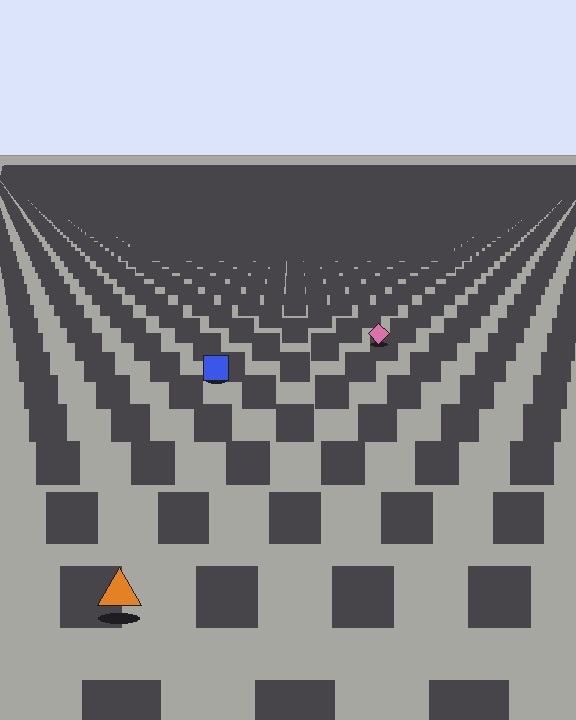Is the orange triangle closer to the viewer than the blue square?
Yes. The orange triangle is closer — you can tell from the texture gradient: the ground texture is coarser near it.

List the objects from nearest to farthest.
From nearest to farthest: the orange triangle, the blue square, the pink diamond.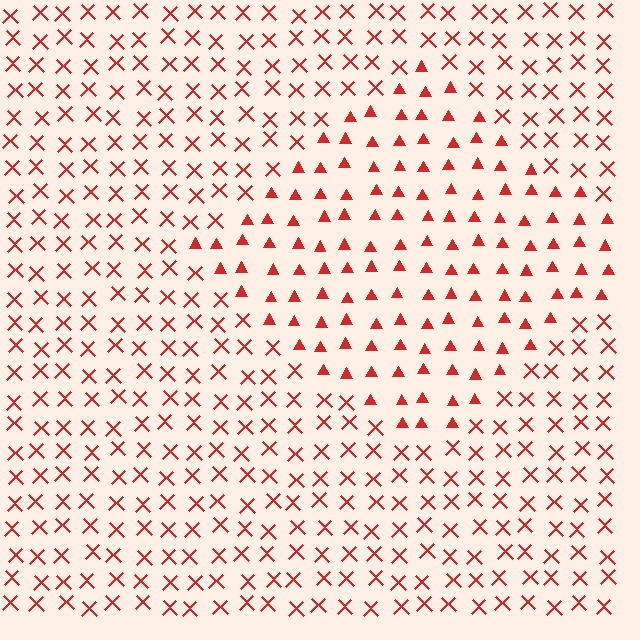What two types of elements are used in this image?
The image uses triangles inside the diamond region and X marks outside it.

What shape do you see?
I see a diamond.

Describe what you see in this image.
The image is filled with small red elements arranged in a uniform grid. A diamond-shaped region contains triangles, while the surrounding area contains X marks. The boundary is defined purely by the change in element shape.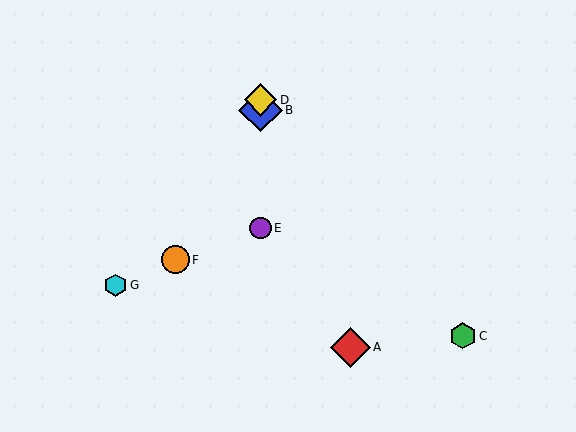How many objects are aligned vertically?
3 objects (B, D, E) are aligned vertically.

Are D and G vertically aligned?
No, D is at x≈260 and G is at x≈115.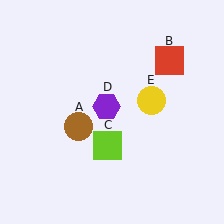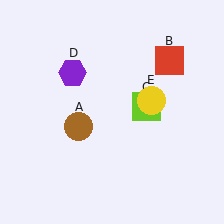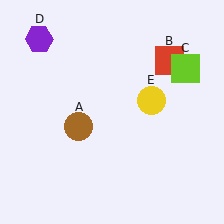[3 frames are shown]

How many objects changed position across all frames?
2 objects changed position: lime square (object C), purple hexagon (object D).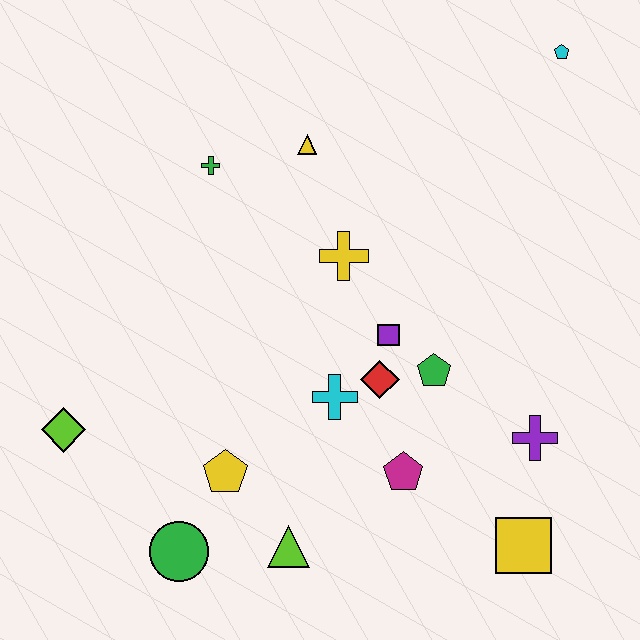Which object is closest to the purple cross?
The yellow square is closest to the purple cross.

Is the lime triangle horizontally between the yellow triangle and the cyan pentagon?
No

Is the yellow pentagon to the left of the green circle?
No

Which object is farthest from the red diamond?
The cyan pentagon is farthest from the red diamond.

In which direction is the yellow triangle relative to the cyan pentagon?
The yellow triangle is to the left of the cyan pentagon.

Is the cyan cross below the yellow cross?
Yes